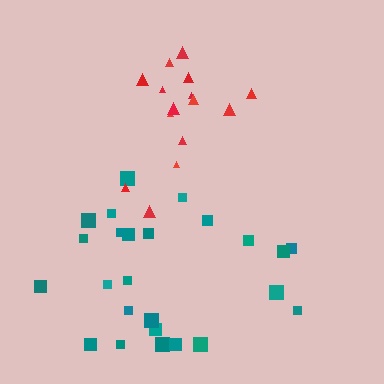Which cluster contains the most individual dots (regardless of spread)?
Teal (26).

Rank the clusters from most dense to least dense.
teal, red.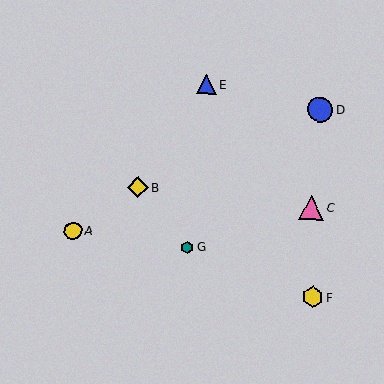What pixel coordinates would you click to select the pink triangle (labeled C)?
Click at (311, 208) to select the pink triangle C.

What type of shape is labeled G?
Shape G is a teal hexagon.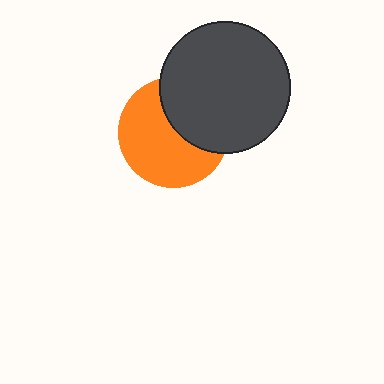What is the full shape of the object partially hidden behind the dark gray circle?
The partially hidden object is an orange circle.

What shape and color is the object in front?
The object in front is a dark gray circle.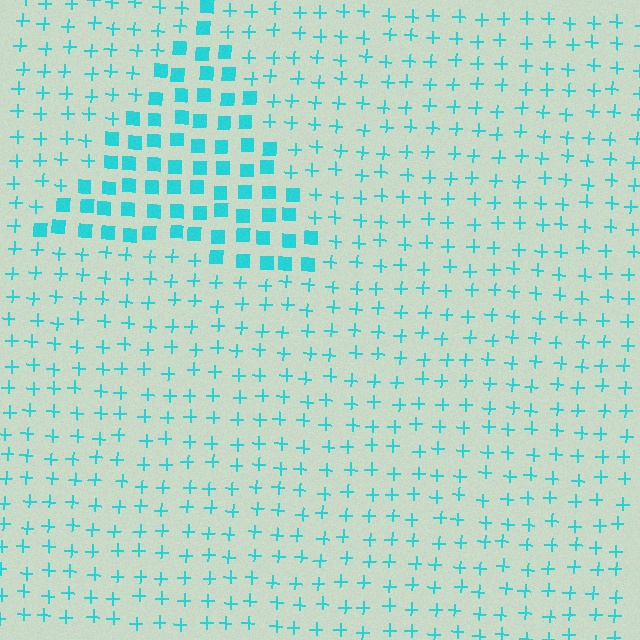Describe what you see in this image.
The image is filled with small cyan elements arranged in a uniform grid. A triangle-shaped region contains squares, while the surrounding area contains plus signs. The boundary is defined purely by the change in element shape.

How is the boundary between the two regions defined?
The boundary is defined by a change in element shape: squares inside vs. plus signs outside. All elements share the same color and spacing.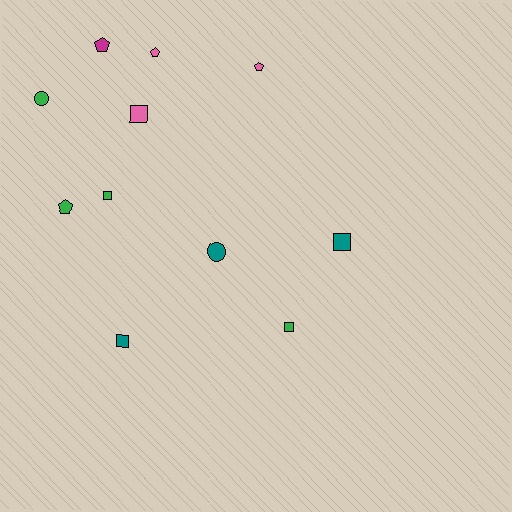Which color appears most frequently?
Green, with 4 objects.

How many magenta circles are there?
There are no magenta circles.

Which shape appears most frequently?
Square, with 5 objects.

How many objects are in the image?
There are 11 objects.